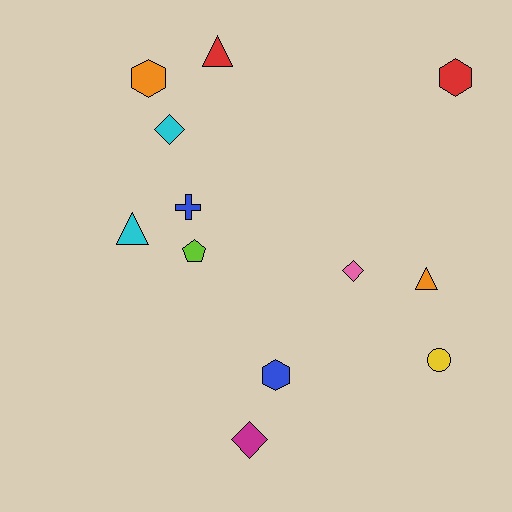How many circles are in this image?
There is 1 circle.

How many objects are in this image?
There are 12 objects.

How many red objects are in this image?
There are 2 red objects.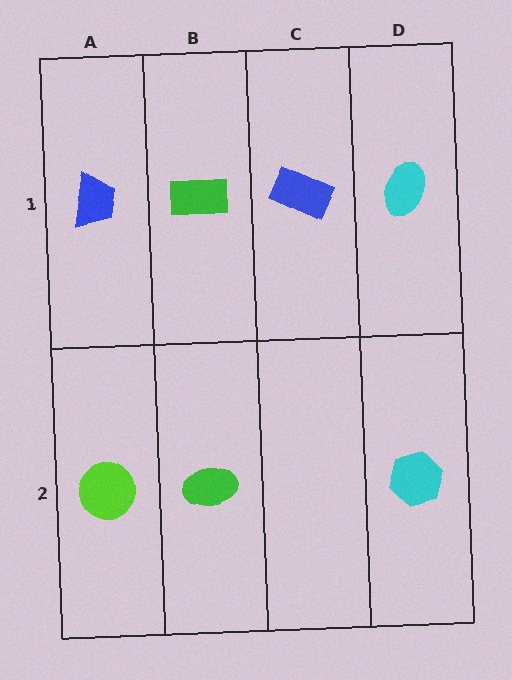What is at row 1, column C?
A blue rectangle.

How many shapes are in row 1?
4 shapes.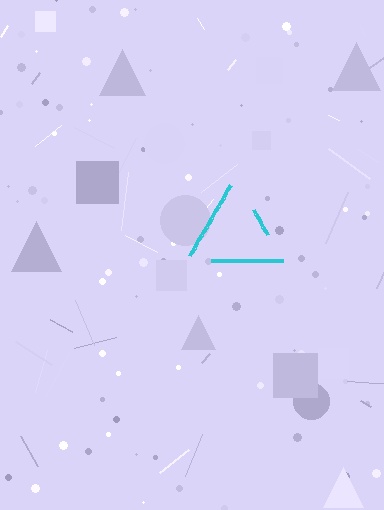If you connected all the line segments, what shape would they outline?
They would outline a triangle.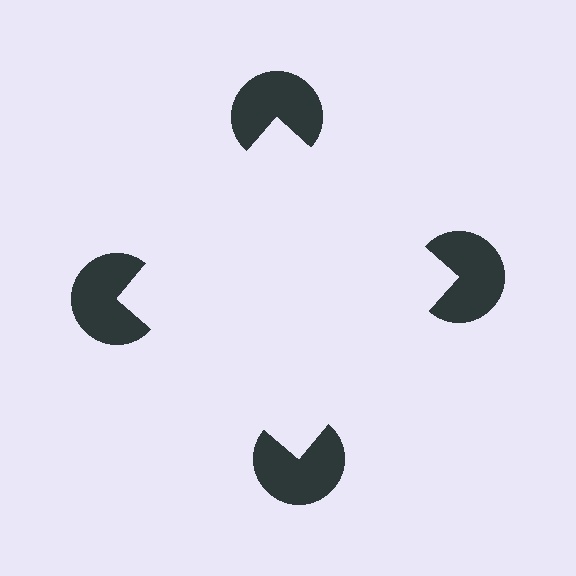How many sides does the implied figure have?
4 sides.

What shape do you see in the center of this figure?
An illusory square — its edges are inferred from the aligned wedge cuts in the pac-man discs, not physically drawn.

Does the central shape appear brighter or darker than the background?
It typically appears slightly brighter than the background, even though no actual brightness change is drawn.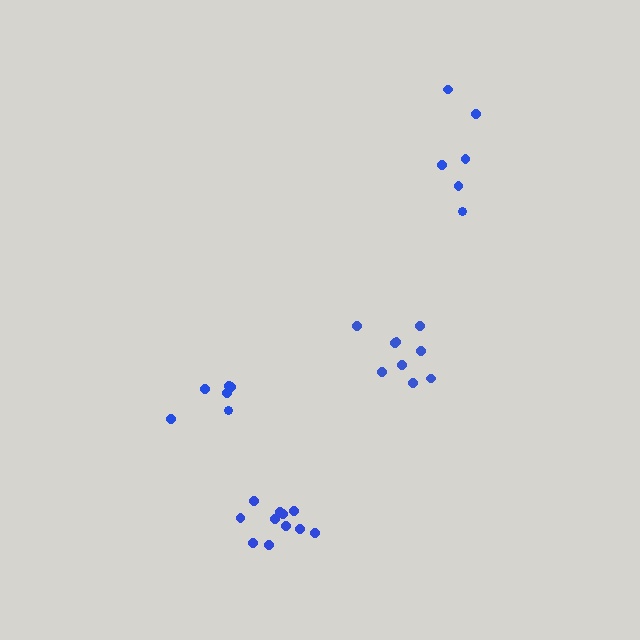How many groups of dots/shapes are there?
There are 4 groups.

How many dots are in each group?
Group 1: 9 dots, Group 2: 11 dots, Group 3: 6 dots, Group 4: 6 dots (32 total).